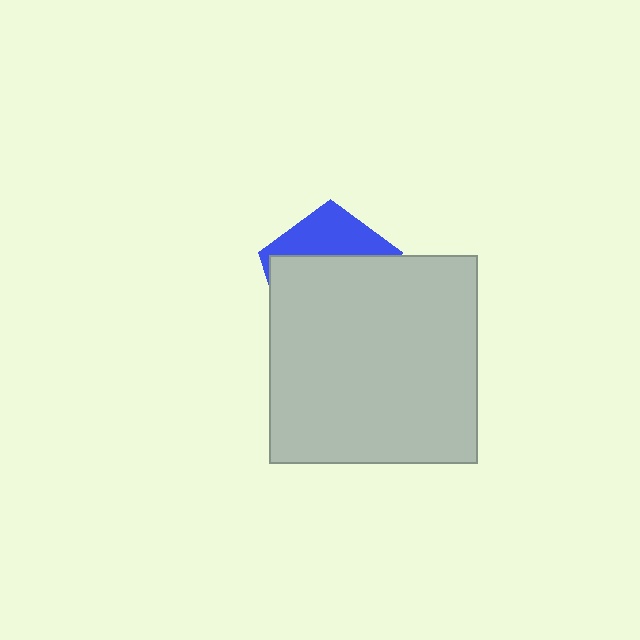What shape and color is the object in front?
The object in front is a light gray square.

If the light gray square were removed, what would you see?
You would see the complete blue pentagon.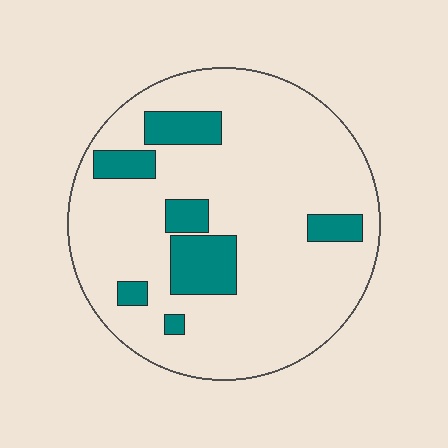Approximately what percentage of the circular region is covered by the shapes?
Approximately 15%.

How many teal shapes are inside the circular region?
7.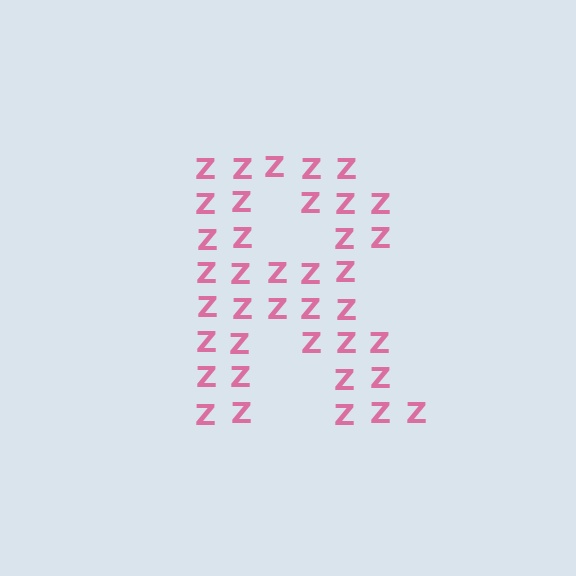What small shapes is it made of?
It is made of small letter Z's.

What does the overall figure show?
The overall figure shows the letter R.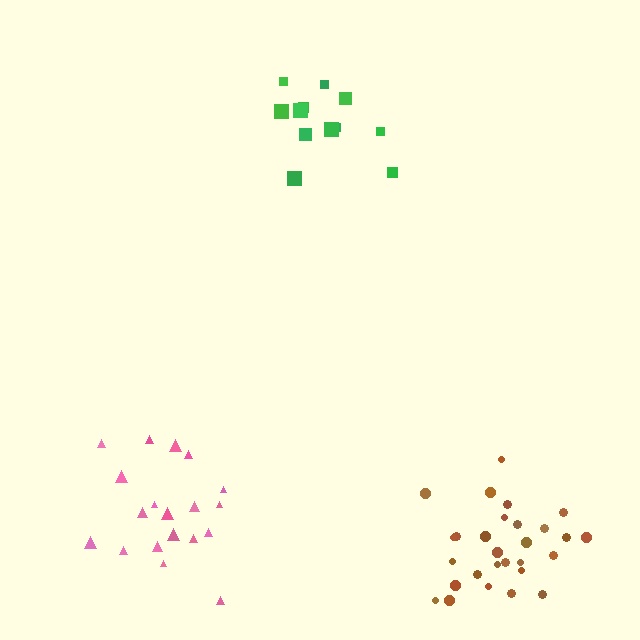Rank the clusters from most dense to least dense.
brown, pink, green.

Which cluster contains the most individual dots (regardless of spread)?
Brown (28).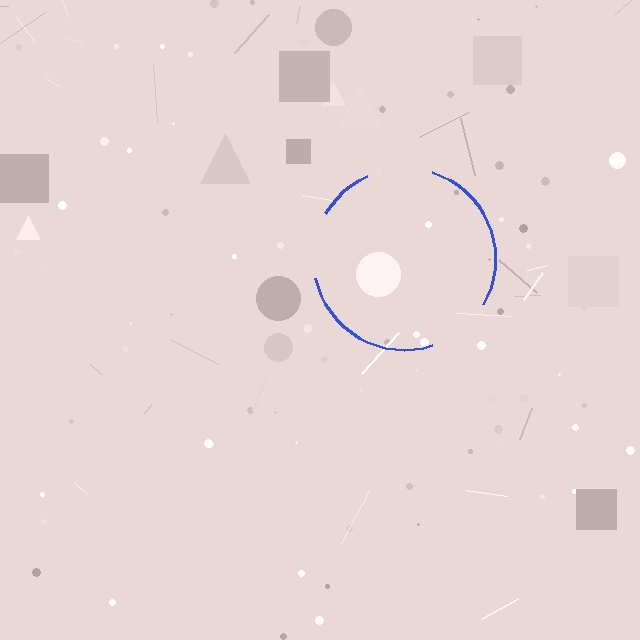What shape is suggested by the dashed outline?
The dashed outline suggests a circle.